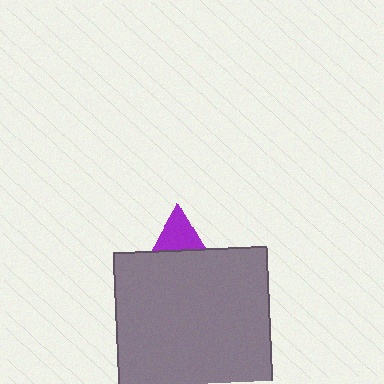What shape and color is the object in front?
The object in front is a gray rectangle.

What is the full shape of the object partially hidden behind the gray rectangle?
The partially hidden object is a purple triangle.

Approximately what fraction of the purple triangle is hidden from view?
Roughly 68% of the purple triangle is hidden behind the gray rectangle.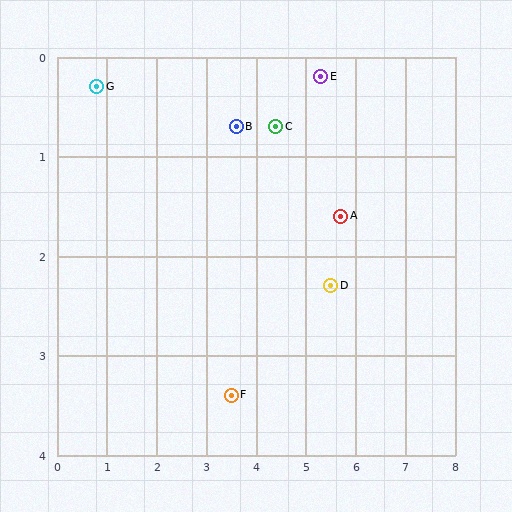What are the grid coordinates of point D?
Point D is at approximately (5.5, 2.3).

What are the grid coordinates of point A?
Point A is at approximately (5.7, 1.6).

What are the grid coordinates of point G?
Point G is at approximately (0.8, 0.3).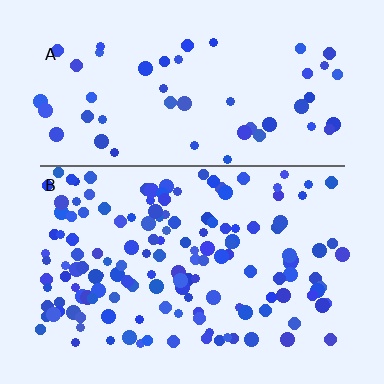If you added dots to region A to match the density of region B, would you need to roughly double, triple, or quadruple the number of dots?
Approximately triple.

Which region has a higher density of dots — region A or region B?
B (the bottom).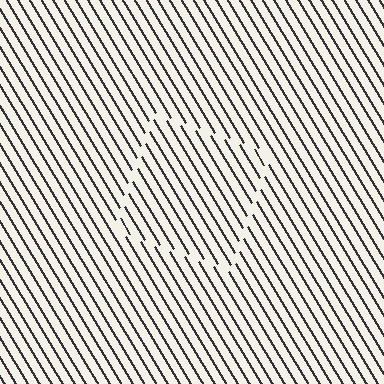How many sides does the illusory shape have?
4 sides — the line-ends trace a square.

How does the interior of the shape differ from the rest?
The interior of the shape contains the same grating, shifted by half a period — the contour is defined by the phase discontinuity where line-ends from the inner and outer gratings abut.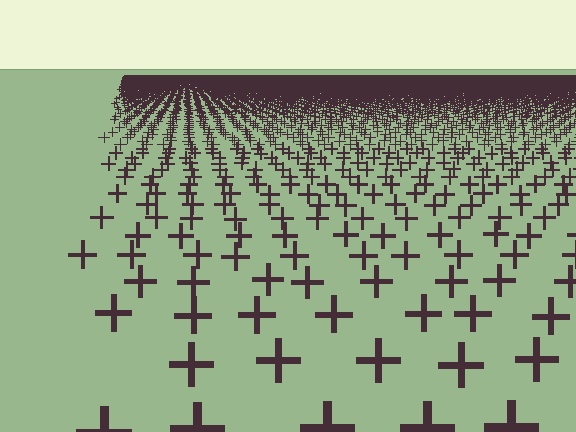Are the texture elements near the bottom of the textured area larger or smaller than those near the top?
Larger. Near the bottom, elements are closer to the viewer and appear at a bigger on-screen size.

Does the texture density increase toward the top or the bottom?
Density increases toward the top.